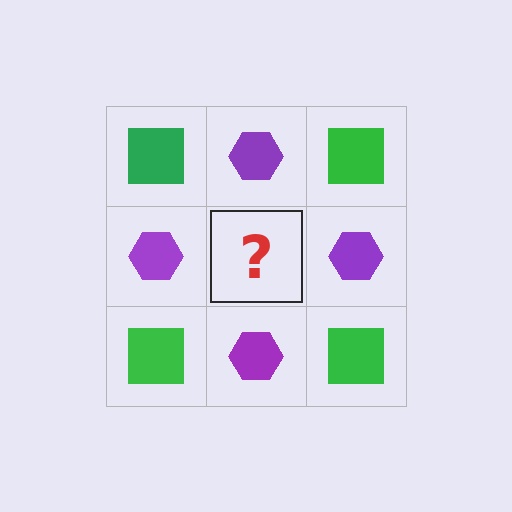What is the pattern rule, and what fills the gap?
The rule is that it alternates green square and purple hexagon in a checkerboard pattern. The gap should be filled with a green square.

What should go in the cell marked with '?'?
The missing cell should contain a green square.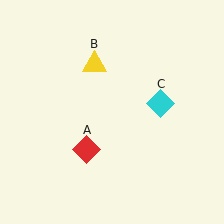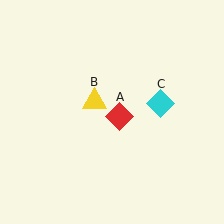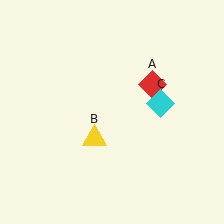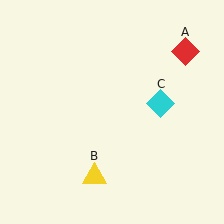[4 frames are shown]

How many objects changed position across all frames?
2 objects changed position: red diamond (object A), yellow triangle (object B).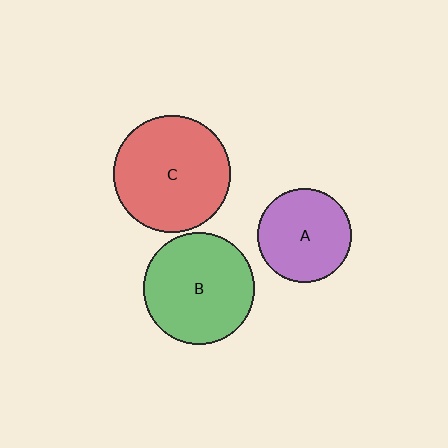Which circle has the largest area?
Circle C (red).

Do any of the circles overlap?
No, none of the circles overlap.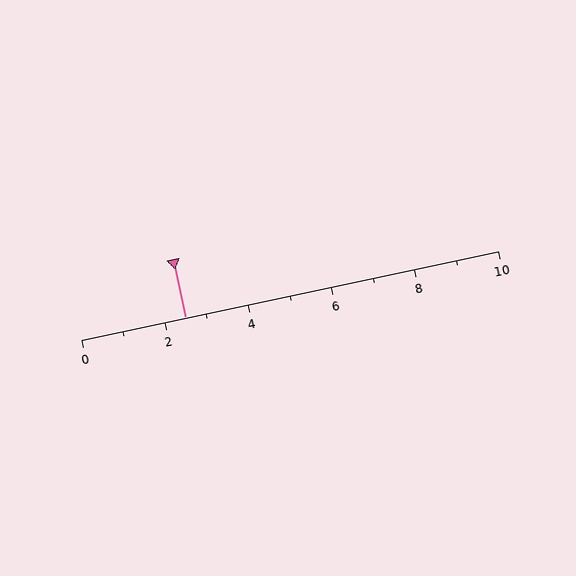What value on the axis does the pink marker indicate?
The marker indicates approximately 2.5.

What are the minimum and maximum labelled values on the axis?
The axis runs from 0 to 10.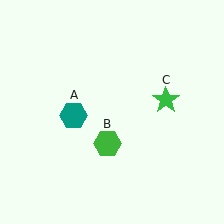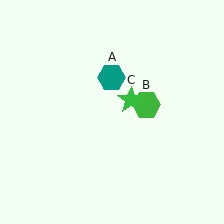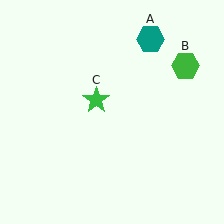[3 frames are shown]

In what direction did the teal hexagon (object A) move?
The teal hexagon (object A) moved up and to the right.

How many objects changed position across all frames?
3 objects changed position: teal hexagon (object A), green hexagon (object B), green star (object C).